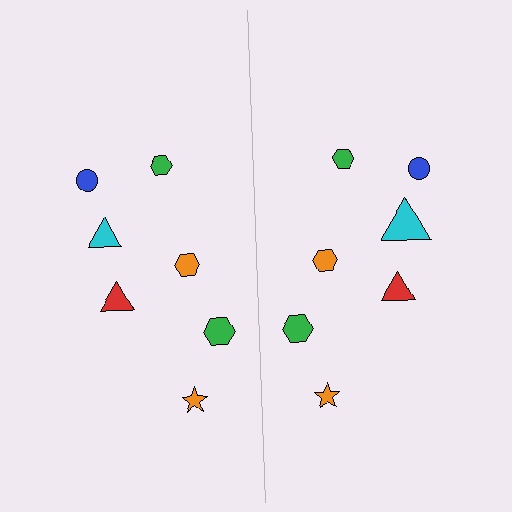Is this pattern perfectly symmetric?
No, the pattern is not perfectly symmetric. The cyan triangle on the right side has a different size than its mirror counterpart.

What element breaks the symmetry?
The cyan triangle on the right side has a different size than its mirror counterpart.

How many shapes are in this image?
There are 14 shapes in this image.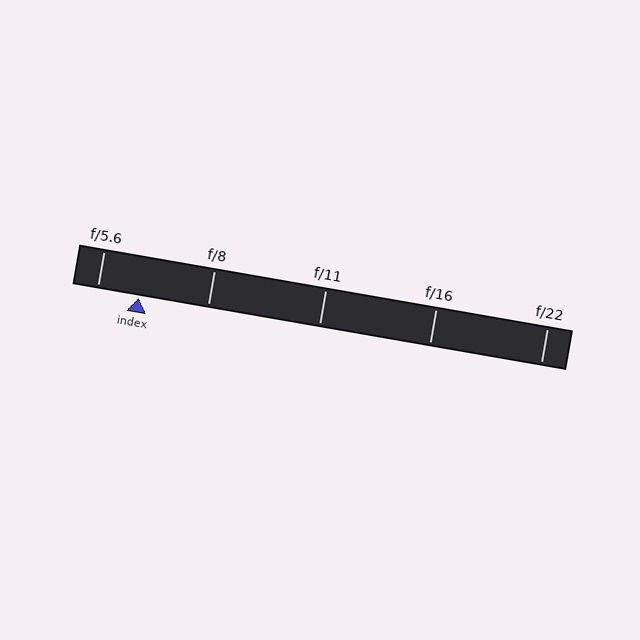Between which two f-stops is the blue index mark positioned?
The index mark is between f/5.6 and f/8.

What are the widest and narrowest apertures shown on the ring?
The widest aperture shown is f/5.6 and the narrowest is f/22.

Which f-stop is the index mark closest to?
The index mark is closest to f/5.6.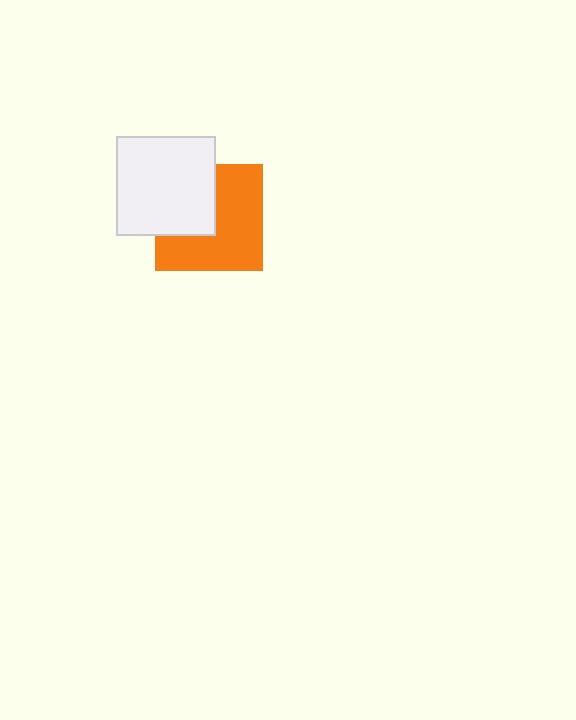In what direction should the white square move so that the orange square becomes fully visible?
The white square should move toward the upper-left. That is the shortest direction to clear the overlap and leave the orange square fully visible.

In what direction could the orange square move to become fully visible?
The orange square could move toward the lower-right. That would shift it out from behind the white square entirely.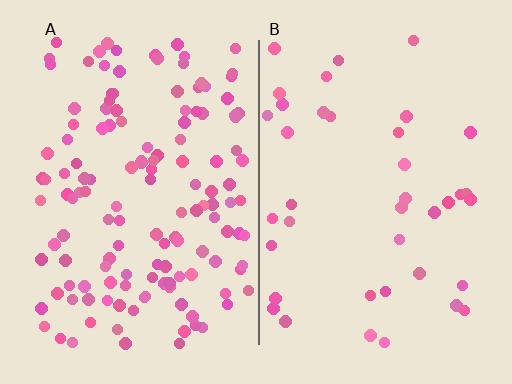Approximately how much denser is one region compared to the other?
Approximately 3.5× — region A over region B.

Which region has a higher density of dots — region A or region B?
A (the left).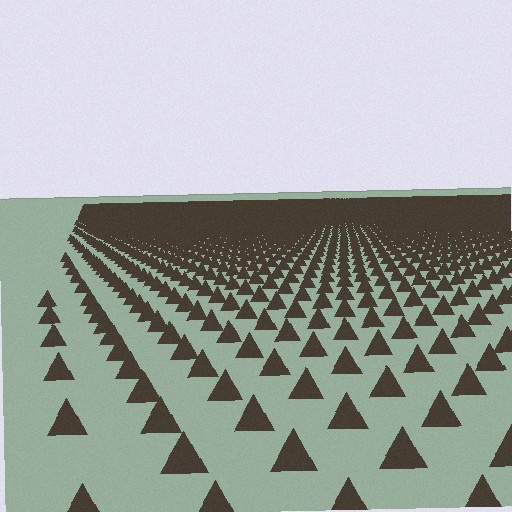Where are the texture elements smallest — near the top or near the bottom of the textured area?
Near the top.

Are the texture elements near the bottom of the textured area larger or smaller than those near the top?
Larger. Near the bottom, elements are closer to the viewer and appear at a bigger on-screen size.